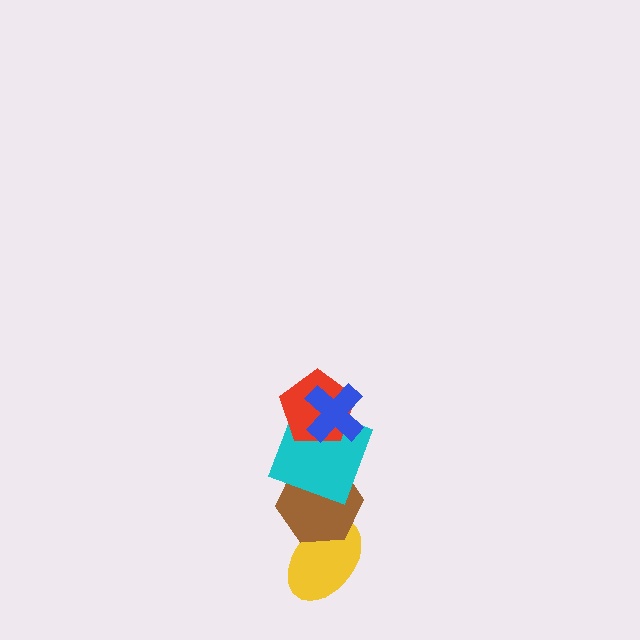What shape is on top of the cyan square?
The red pentagon is on top of the cyan square.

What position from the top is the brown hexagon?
The brown hexagon is 4th from the top.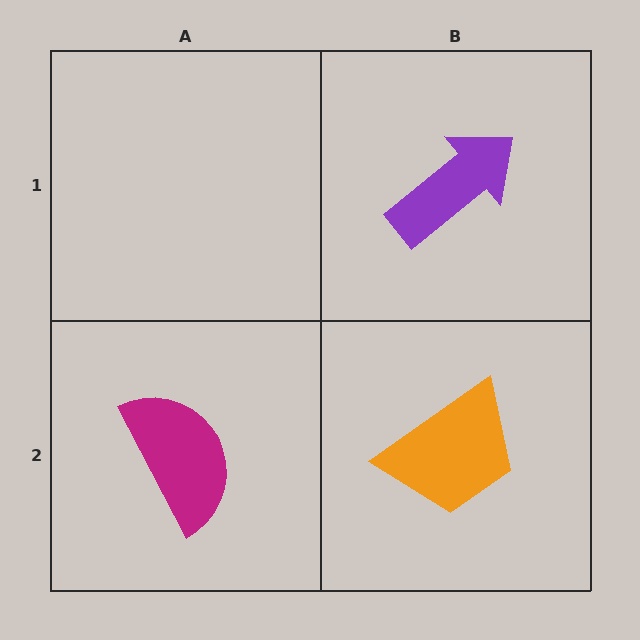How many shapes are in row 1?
1 shape.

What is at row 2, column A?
A magenta semicircle.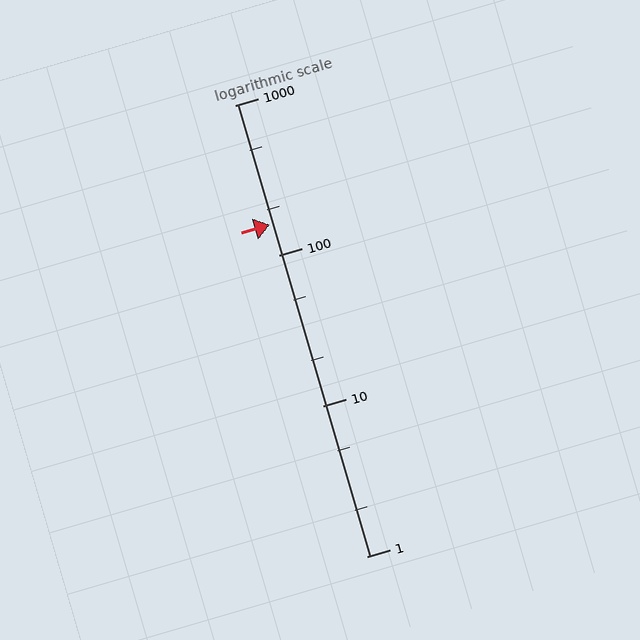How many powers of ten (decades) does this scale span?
The scale spans 3 decades, from 1 to 1000.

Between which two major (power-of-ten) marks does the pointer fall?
The pointer is between 100 and 1000.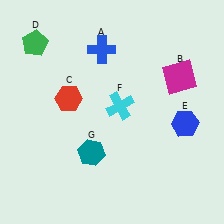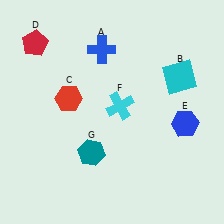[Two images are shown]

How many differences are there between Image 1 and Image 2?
There are 2 differences between the two images.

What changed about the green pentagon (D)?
In Image 1, D is green. In Image 2, it changed to red.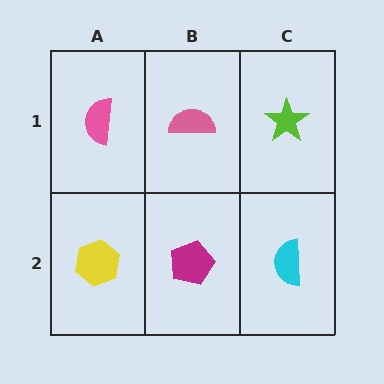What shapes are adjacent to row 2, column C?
A lime star (row 1, column C), a magenta pentagon (row 2, column B).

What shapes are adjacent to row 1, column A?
A yellow hexagon (row 2, column A), a pink semicircle (row 1, column B).